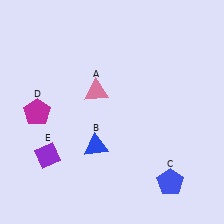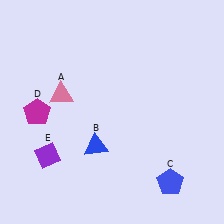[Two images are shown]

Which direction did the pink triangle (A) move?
The pink triangle (A) moved left.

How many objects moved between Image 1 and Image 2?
1 object moved between the two images.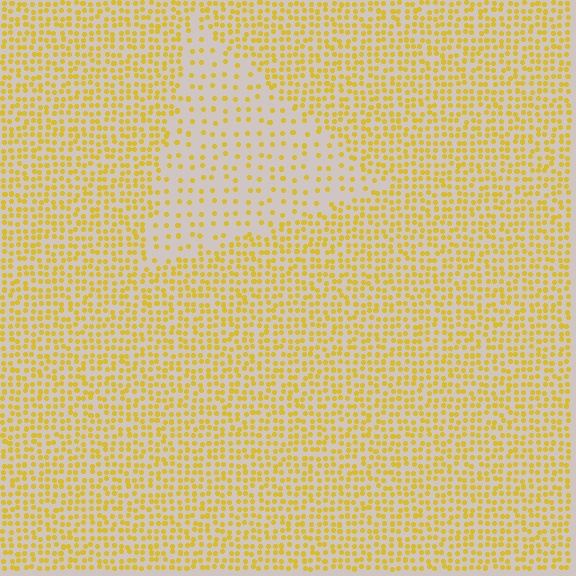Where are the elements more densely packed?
The elements are more densely packed outside the triangle boundary.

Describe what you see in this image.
The image contains small yellow elements arranged at two different densities. A triangle-shaped region is visible where the elements are less densely packed than the surrounding area.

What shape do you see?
I see a triangle.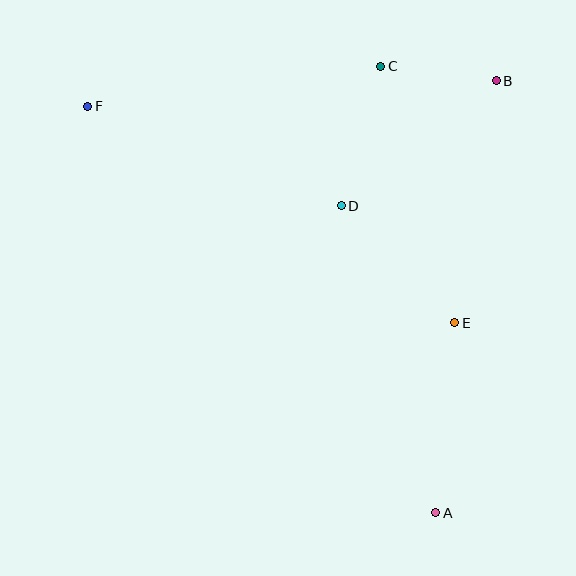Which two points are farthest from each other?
Points A and F are farthest from each other.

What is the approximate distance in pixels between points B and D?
The distance between B and D is approximately 199 pixels.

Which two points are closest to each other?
Points B and C are closest to each other.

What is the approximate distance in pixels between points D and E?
The distance between D and E is approximately 163 pixels.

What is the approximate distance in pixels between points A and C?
The distance between A and C is approximately 450 pixels.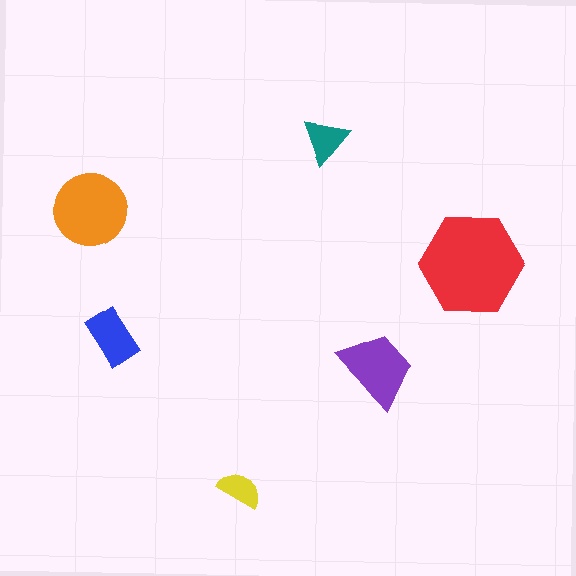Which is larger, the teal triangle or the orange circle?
The orange circle.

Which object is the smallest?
The yellow semicircle.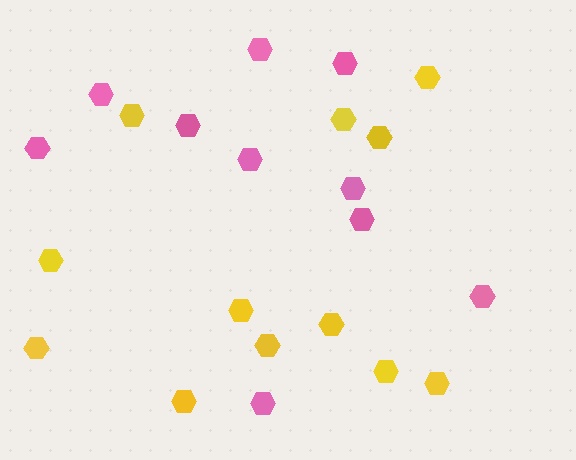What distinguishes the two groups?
There are 2 groups: one group of pink hexagons (10) and one group of yellow hexagons (12).